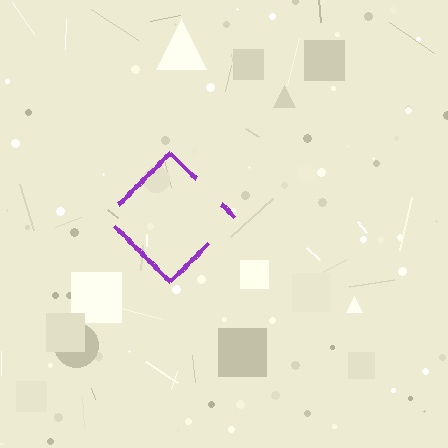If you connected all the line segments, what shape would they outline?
They would outline a diamond.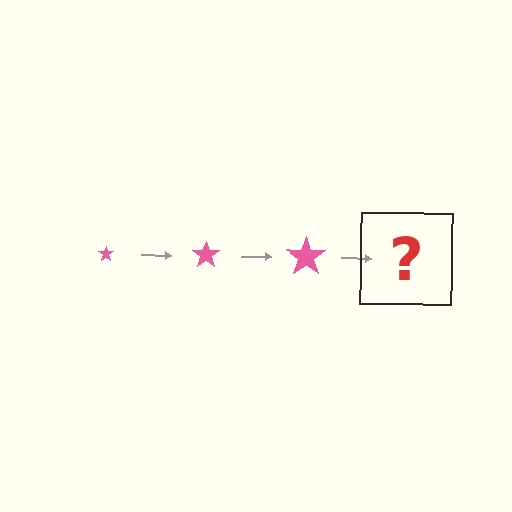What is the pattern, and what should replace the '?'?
The pattern is that the star gets progressively larger each step. The '?' should be a pink star, larger than the previous one.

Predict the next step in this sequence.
The next step is a pink star, larger than the previous one.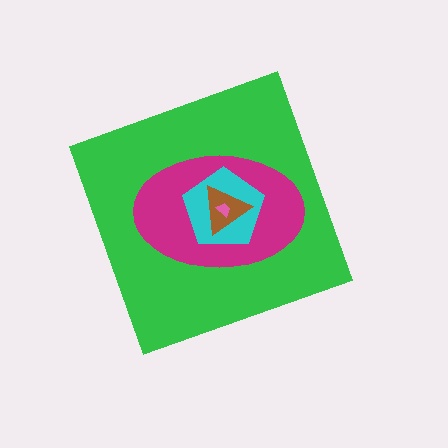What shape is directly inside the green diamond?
The magenta ellipse.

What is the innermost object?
The pink trapezoid.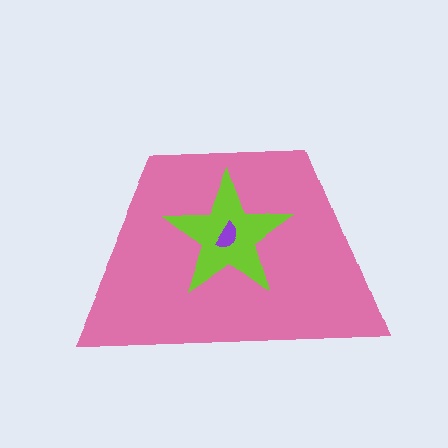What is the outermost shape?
The pink trapezoid.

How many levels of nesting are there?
3.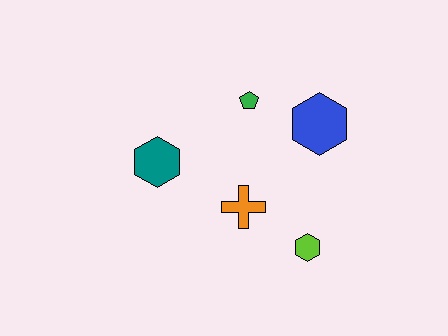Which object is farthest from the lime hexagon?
The teal hexagon is farthest from the lime hexagon.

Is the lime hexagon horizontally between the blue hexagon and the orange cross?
Yes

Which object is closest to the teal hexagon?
The orange cross is closest to the teal hexagon.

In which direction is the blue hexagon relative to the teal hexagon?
The blue hexagon is to the right of the teal hexagon.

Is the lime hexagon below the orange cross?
Yes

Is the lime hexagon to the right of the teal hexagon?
Yes